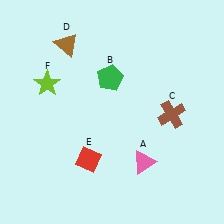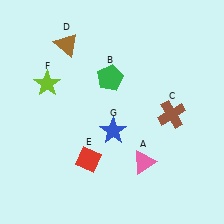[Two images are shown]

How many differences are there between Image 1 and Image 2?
There is 1 difference between the two images.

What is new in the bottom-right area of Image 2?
A blue star (G) was added in the bottom-right area of Image 2.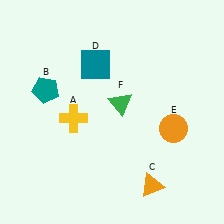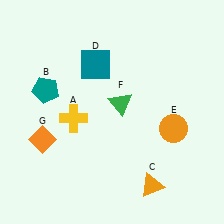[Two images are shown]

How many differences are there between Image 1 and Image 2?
There is 1 difference between the two images.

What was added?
An orange diamond (G) was added in Image 2.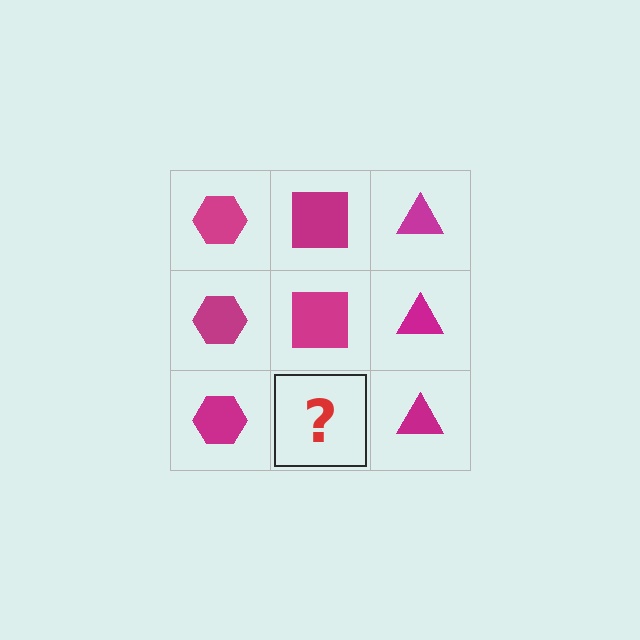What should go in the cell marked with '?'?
The missing cell should contain a magenta square.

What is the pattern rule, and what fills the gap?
The rule is that each column has a consistent shape. The gap should be filled with a magenta square.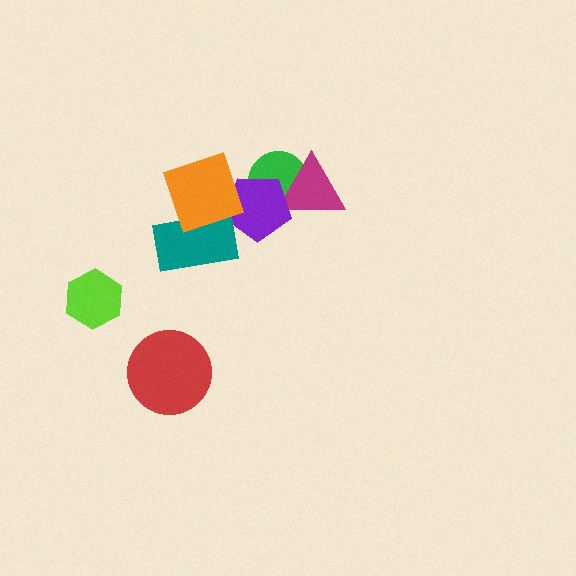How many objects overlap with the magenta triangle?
2 objects overlap with the magenta triangle.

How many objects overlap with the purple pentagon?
3 objects overlap with the purple pentagon.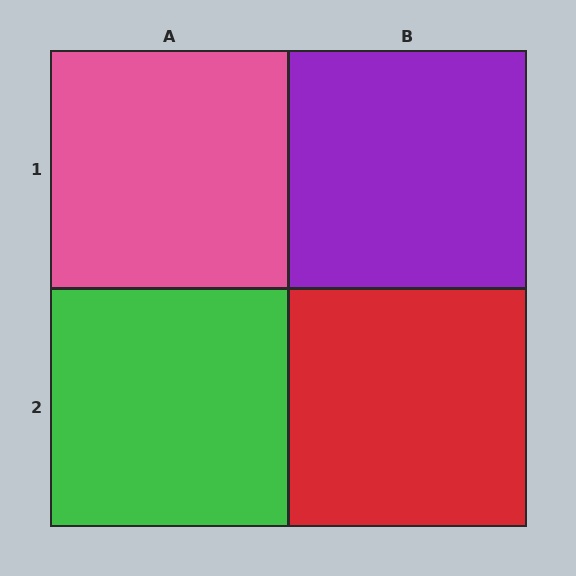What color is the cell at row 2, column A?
Green.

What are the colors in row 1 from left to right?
Pink, purple.